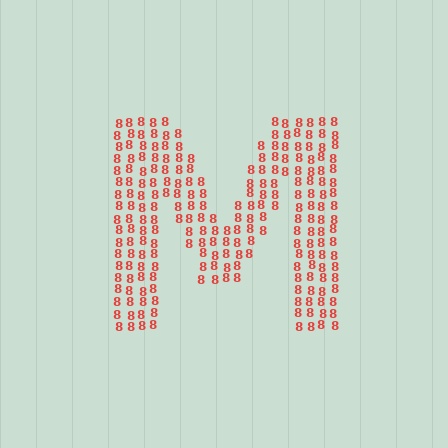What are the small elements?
The small elements are digit 8's.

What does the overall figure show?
The overall figure shows the letter M.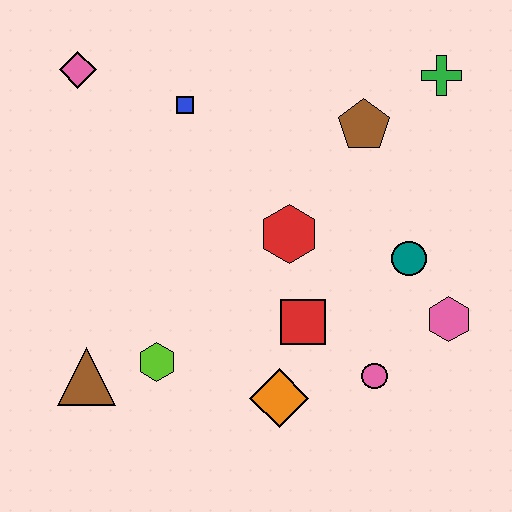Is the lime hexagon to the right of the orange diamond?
No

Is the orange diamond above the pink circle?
No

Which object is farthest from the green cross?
The brown triangle is farthest from the green cross.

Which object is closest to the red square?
The orange diamond is closest to the red square.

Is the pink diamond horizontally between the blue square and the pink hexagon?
No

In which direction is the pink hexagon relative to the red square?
The pink hexagon is to the right of the red square.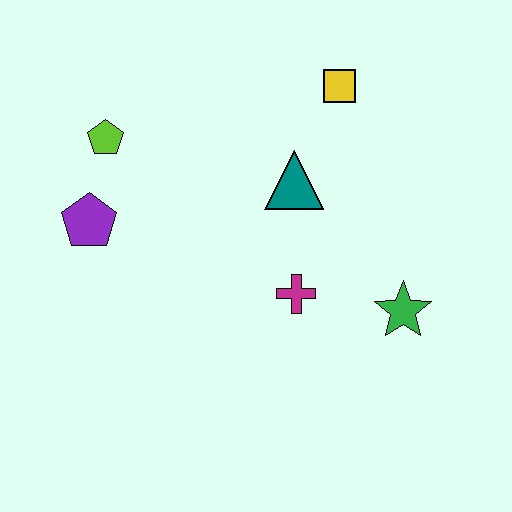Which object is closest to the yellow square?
The teal triangle is closest to the yellow square.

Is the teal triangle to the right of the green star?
No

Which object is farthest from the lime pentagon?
The green star is farthest from the lime pentagon.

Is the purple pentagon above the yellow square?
No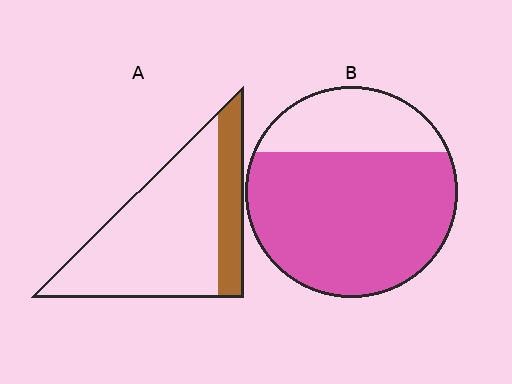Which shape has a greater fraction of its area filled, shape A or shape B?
Shape B.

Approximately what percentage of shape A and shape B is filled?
A is approximately 25% and B is approximately 75%.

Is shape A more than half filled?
No.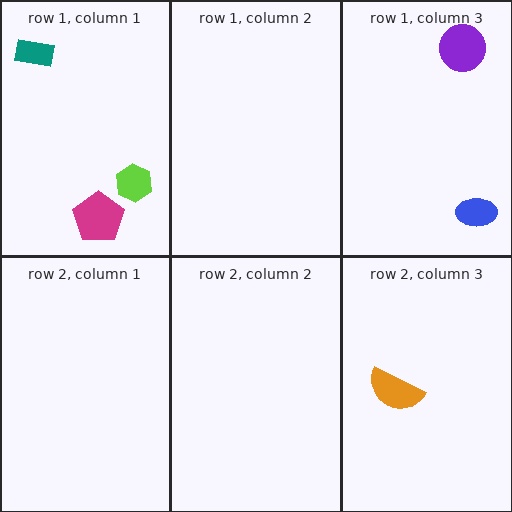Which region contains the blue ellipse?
The row 1, column 3 region.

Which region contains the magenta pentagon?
The row 1, column 1 region.